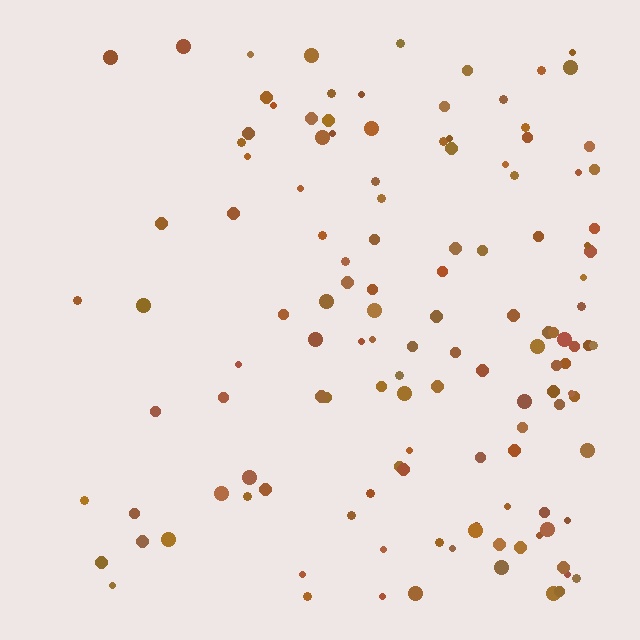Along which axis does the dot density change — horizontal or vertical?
Horizontal.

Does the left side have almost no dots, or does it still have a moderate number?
Still a moderate number, just noticeably fewer than the right.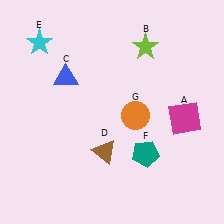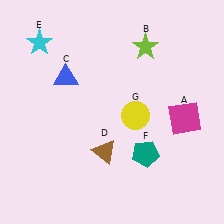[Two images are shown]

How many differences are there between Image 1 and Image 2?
There is 1 difference between the two images.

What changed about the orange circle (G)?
In Image 1, G is orange. In Image 2, it changed to yellow.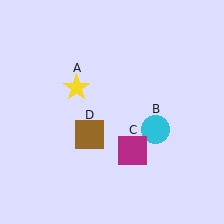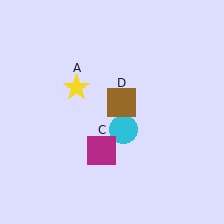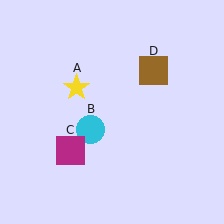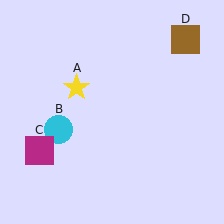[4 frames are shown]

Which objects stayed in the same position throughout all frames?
Yellow star (object A) remained stationary.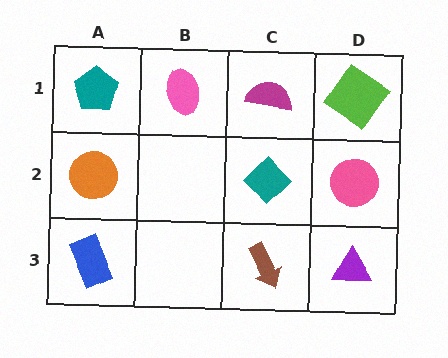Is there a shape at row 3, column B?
No, that cell is empty.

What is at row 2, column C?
A teal diamond.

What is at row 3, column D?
A purple triangle.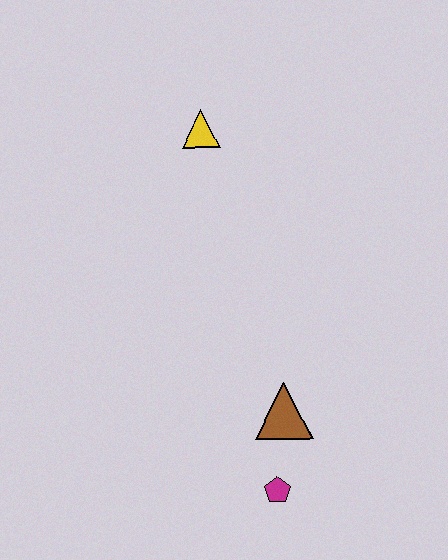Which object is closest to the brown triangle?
The magenta pentagon is closest to the brown triangle.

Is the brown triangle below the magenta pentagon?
No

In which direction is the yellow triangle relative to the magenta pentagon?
The yellow triangle is above the magenta pentagon.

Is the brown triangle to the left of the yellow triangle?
No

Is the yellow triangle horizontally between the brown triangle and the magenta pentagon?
No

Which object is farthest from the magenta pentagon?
The yellow triangle is farthest from the magenta pentagon.